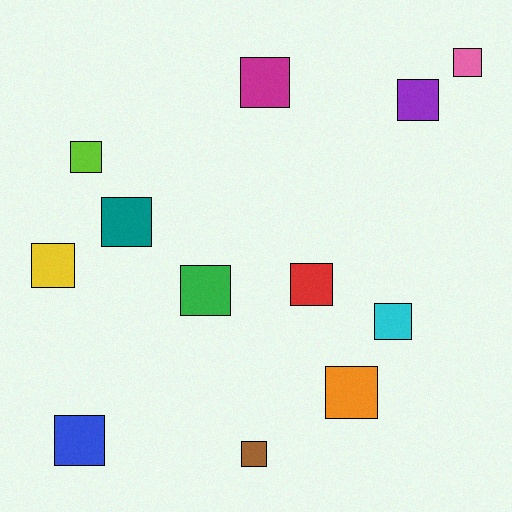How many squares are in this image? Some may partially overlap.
There are 12 squares.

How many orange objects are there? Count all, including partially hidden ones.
There is 1 orange object.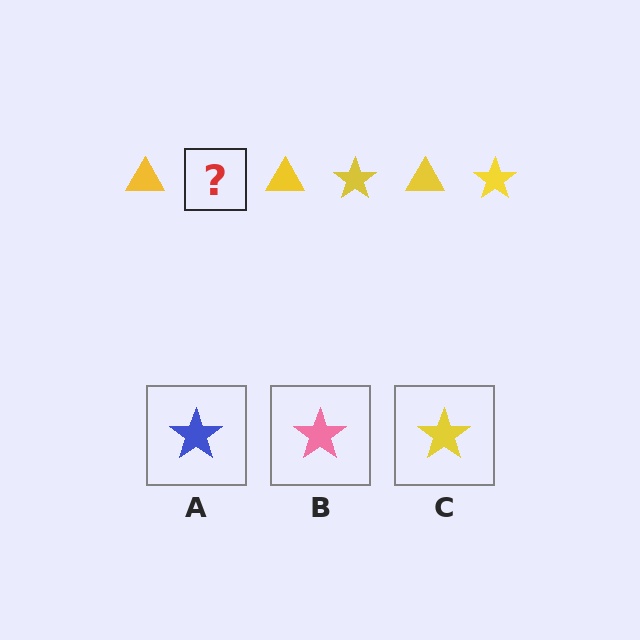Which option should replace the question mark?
Option C.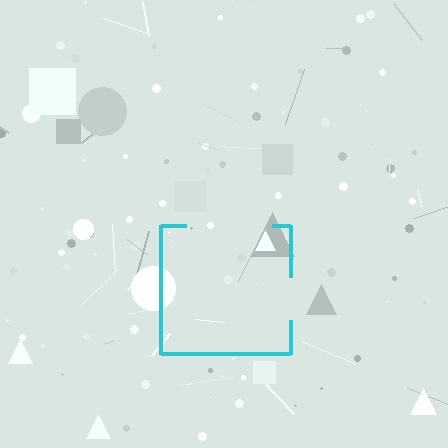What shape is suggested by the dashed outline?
The dashed outline suggests a square.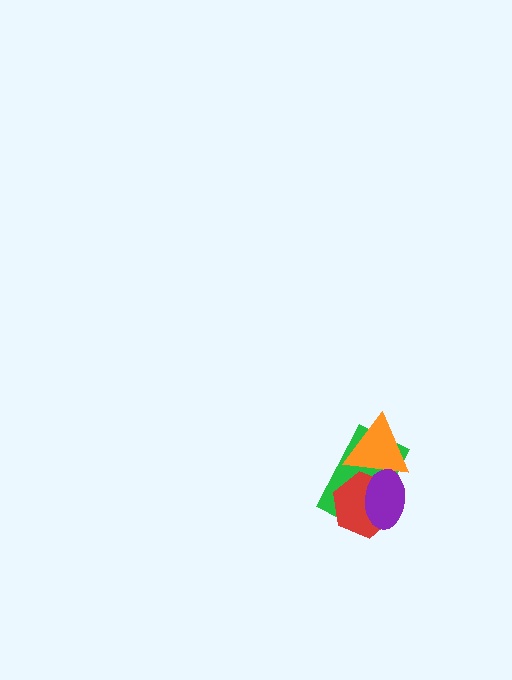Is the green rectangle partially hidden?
Yes, it is partially covered by another shape.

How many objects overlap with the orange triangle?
3 objects overlap with the orange triangle.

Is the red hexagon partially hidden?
Yes, it is partially covered by another shape.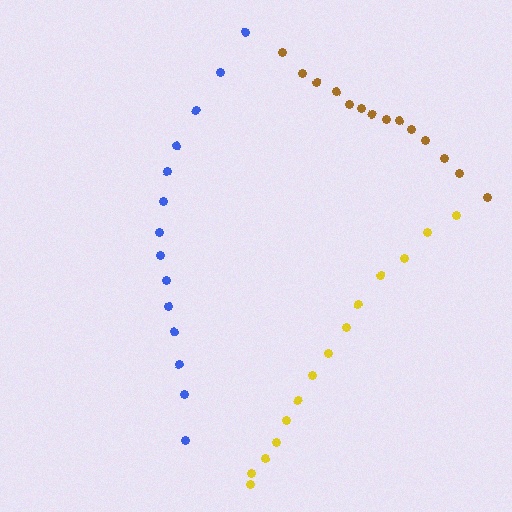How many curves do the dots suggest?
There are 3 distinct paths.